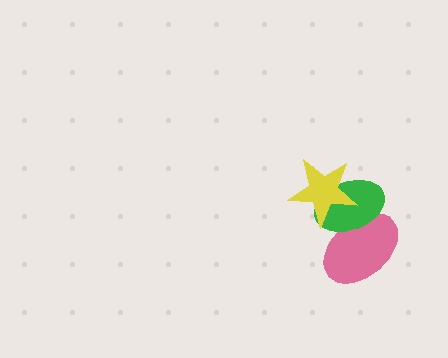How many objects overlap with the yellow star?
2 objects overlap with the yellow star.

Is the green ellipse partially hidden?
Yes, it is partially covered by another shape.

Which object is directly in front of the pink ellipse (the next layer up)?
The green ellipse is directly in front of the pink ellipse.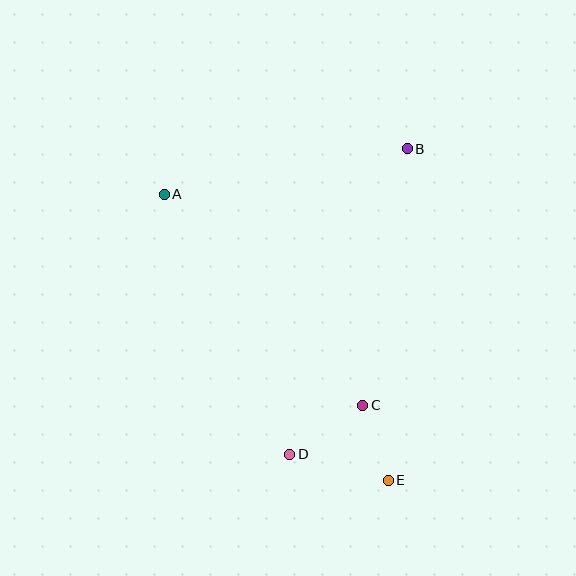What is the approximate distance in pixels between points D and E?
The distance between D and E is approximately 102 pixels.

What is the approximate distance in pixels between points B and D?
The distance between B and D is approximately 327 pixels.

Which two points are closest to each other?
Points C and E are closest to each other.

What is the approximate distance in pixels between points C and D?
The distance between C and D is approximately 88 pixels.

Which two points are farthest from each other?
Points A and E are farthest from each other.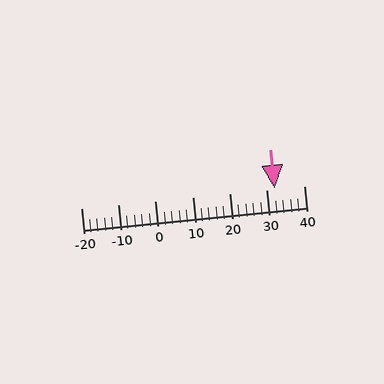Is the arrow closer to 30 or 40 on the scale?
The arrow is closer to 30.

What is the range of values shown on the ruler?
The ruler shows values from -20 to 40.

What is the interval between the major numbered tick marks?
The major tick marks are spaced 10 units apart.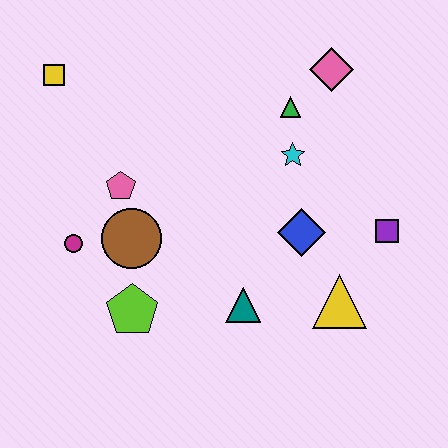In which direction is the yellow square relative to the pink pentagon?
The yellow square is above the pink pentagon.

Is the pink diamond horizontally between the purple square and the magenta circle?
Yes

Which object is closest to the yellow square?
The pink pentagon is closest to the yellow square.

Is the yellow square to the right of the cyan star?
No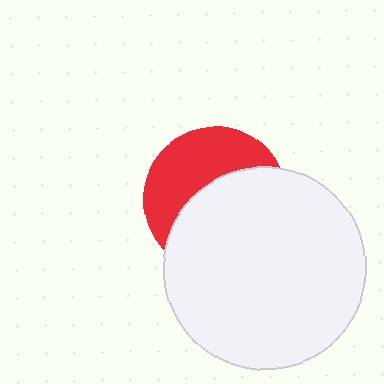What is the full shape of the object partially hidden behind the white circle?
The partially hidden object is a red circle.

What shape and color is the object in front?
The object in front is a white circle.